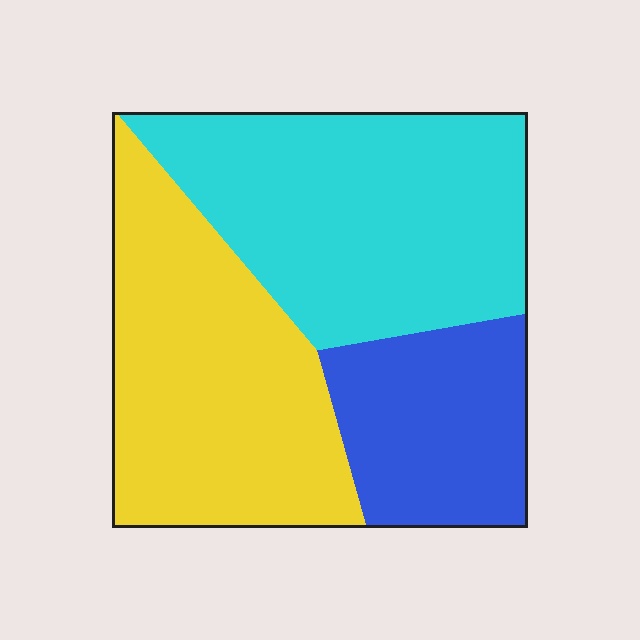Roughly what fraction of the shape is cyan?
Cyan covers roughly 40% of the shape.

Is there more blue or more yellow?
Yellow.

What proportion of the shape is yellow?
Yellow takes up about three eighths (3/8) of the shape.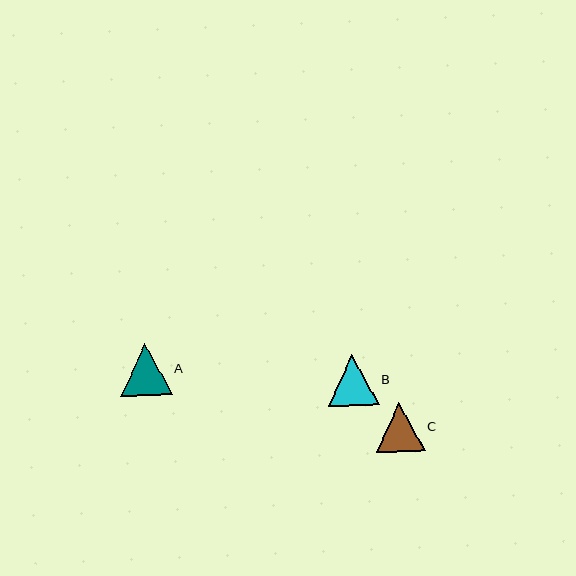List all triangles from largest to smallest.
From largest to smallest: A, B, C.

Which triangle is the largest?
Triangle A is the largest with a size of approximately 52 pixels.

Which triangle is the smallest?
Triangle C is the smallest with a size of approximately 49 pixels.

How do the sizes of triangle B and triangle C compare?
Triangle B and triangle C are approximately the same size.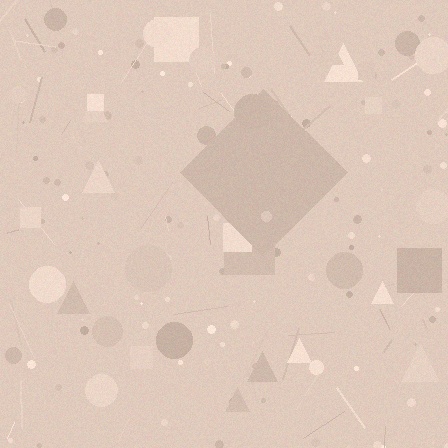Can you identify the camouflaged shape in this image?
The camouflaged shape is a diamond.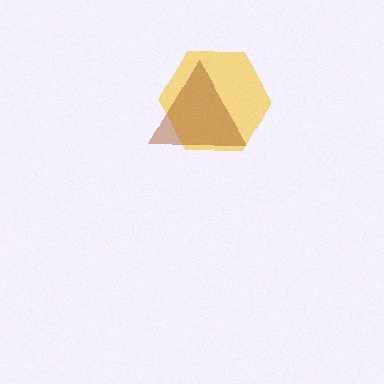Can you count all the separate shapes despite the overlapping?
Yes, there are 2 separate shapes.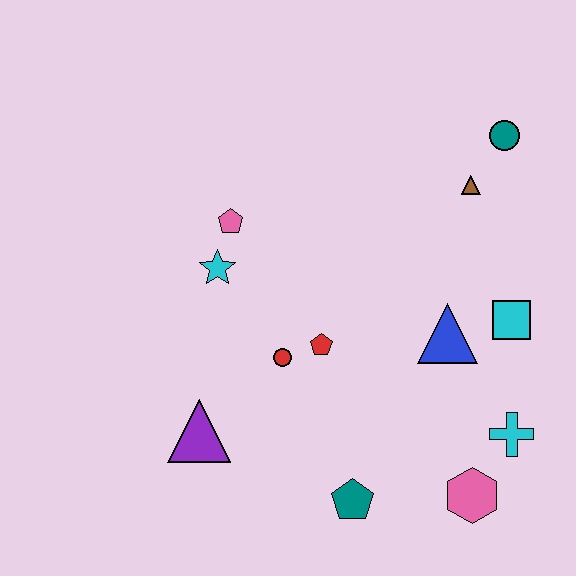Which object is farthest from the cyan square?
The purple triangle is farthest from the cyan square.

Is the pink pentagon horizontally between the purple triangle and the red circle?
Yes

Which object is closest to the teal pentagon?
The pink hexagon is closest to the teal pentagon.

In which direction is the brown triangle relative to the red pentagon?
The brown triangle is above the red pentagon.